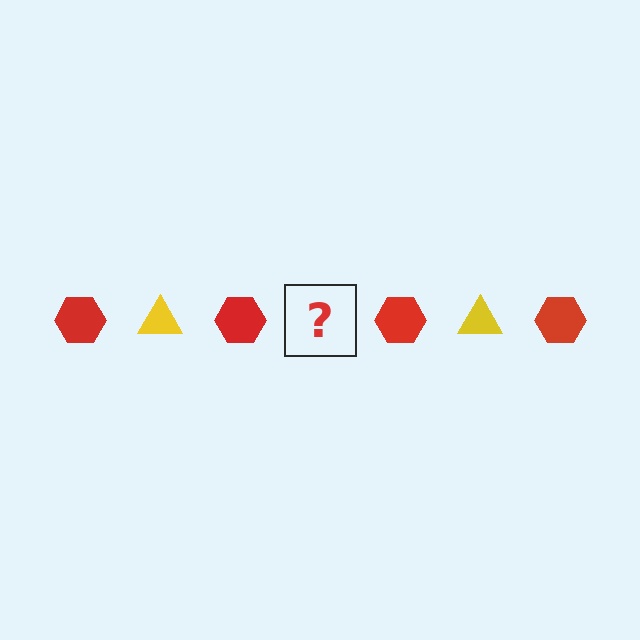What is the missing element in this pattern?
The missing element is a yellow triangle.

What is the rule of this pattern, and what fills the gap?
The rule is that the pattern alternates between red hexagon and yellow triangle. The gap should be filled with a yellow triangle.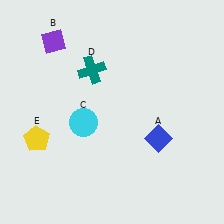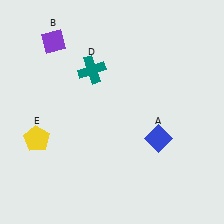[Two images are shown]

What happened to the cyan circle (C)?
The cyan circle (C) was removed in Image 2. It was in the bottom-left area of Image 1.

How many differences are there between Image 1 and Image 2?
There is 1 difference between the two images.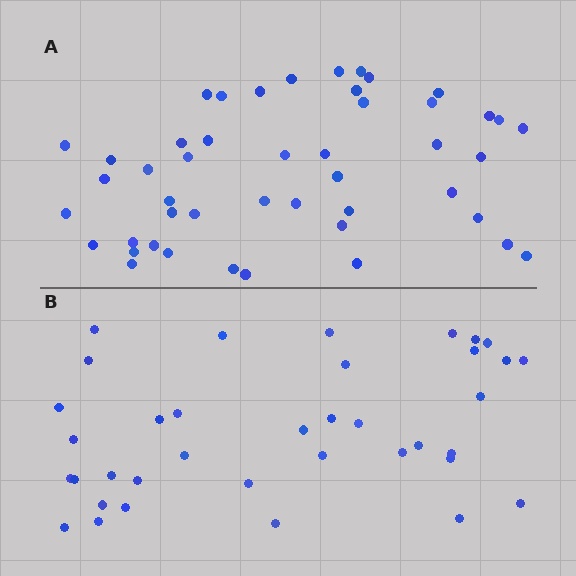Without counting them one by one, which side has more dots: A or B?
Region A (the top region) has more dots.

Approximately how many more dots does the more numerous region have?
Region A has roughly 10 or so more dots than region B.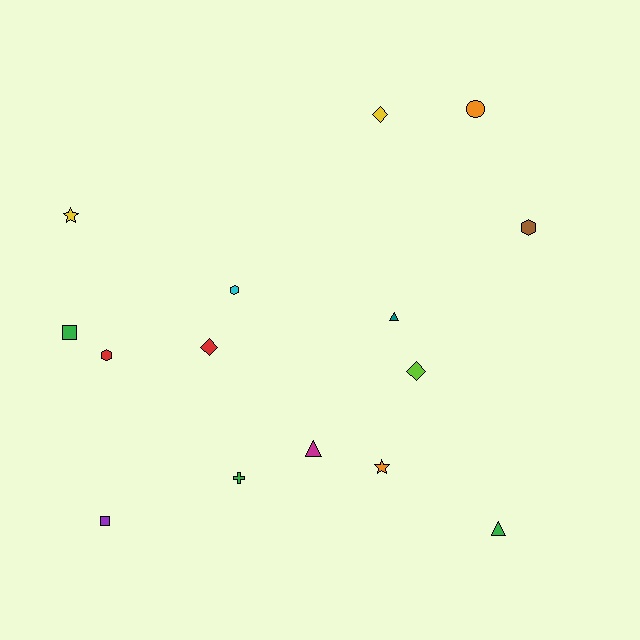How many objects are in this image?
There are 15 objects.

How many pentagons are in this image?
There are no pentagons.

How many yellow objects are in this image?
There are 2 yellow objects.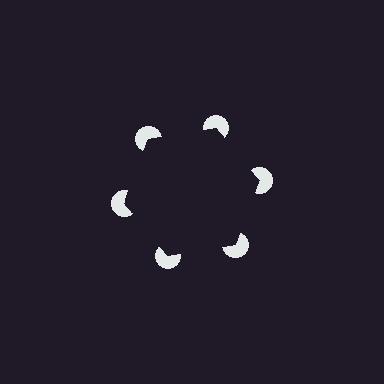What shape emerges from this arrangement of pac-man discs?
An illusory hexagon — its edges are inferred from the aligned wedge cuts in the pac-man discs, not physically drawn.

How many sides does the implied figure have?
6 sides.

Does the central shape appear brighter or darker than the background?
It typically appears slightly darker than the background, even though no actual brightness change is drawn.